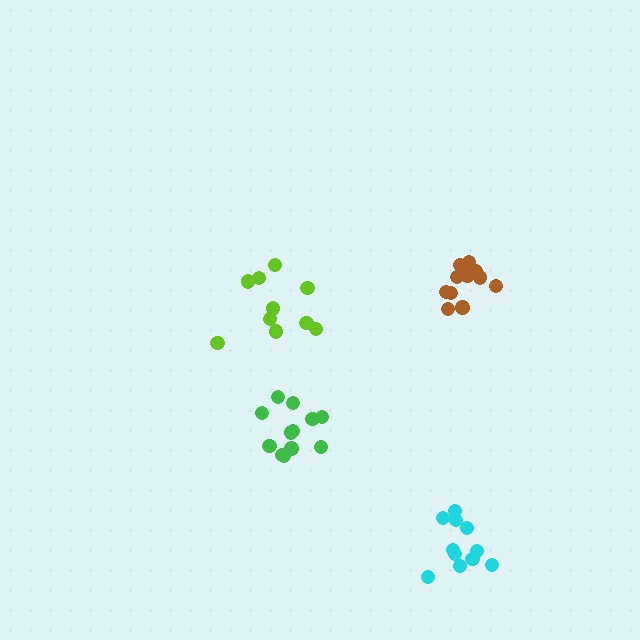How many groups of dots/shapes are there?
There are 4 groups.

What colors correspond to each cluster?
The clusters are colored: brown, cyan, lime, green.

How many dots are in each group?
Group 1: 12 dots, Group 2: 11 dots, Group 3: 10 dots, Group 4: 12 dots (45 total).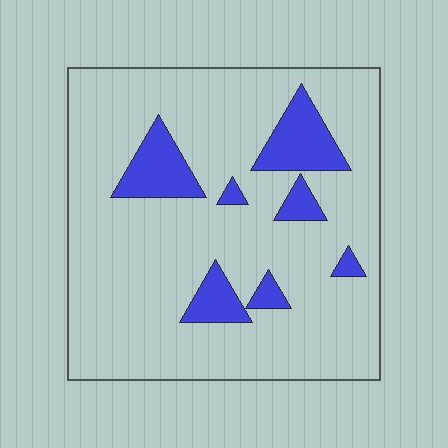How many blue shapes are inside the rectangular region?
7.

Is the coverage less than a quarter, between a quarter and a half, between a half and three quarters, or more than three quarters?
Less than a quarter.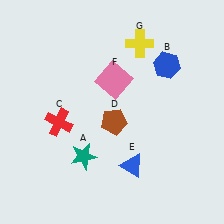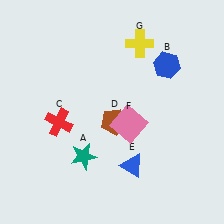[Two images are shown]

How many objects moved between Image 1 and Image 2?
1 object moved between the two images.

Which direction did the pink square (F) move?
The pink square (F) moved down.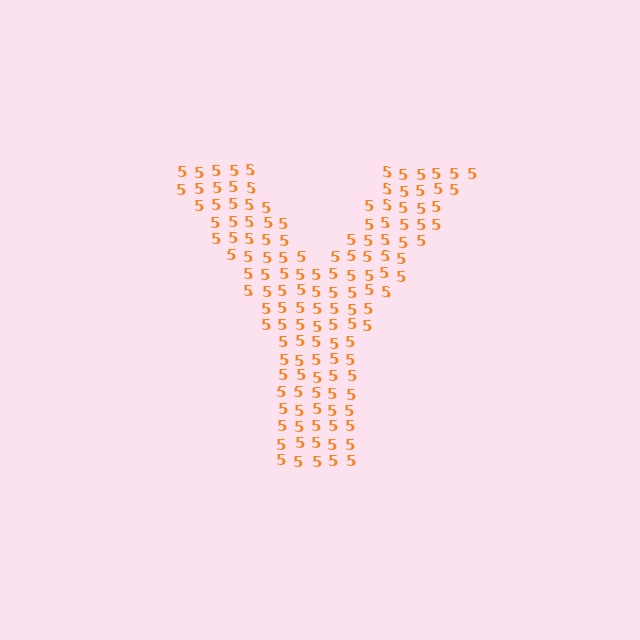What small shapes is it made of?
It is made of small digit 5's.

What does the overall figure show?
The overall figure shows the letter Y.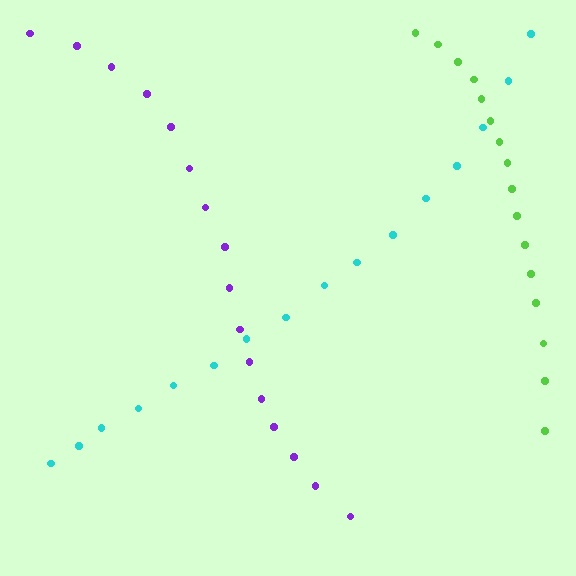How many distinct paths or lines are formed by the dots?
There are 3 distinct paths.